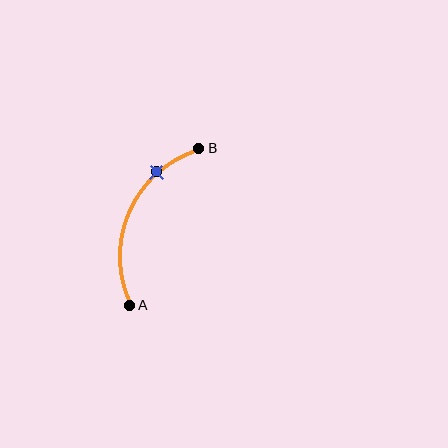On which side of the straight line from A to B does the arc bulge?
The arc bulges to the left of the straight line connecting A and B.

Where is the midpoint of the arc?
The arc midpoint is the point on the curve farthest from the straight line joining A and B. It sits to the left of that line.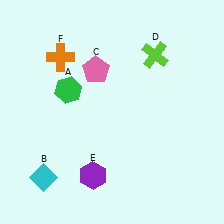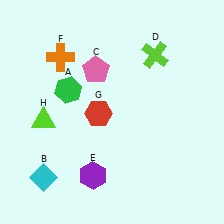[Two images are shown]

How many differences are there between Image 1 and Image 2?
There are 2 differences between the two images.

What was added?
A red hexagon (G), a lime triangle (H) were added in Image 2.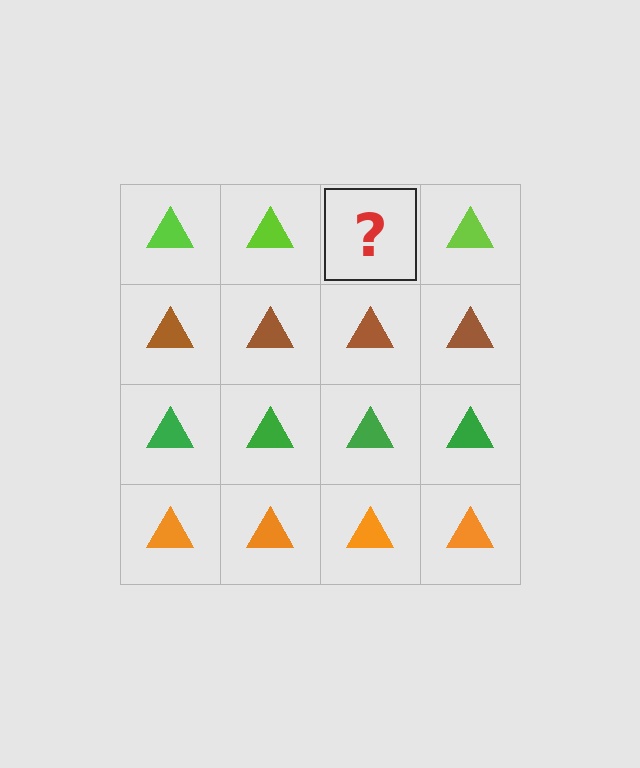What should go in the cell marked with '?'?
The missing cell should contain a lime triangle.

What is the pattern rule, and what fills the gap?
The rule is that each row has a consistent color. The gap should be filled with a lime triangle.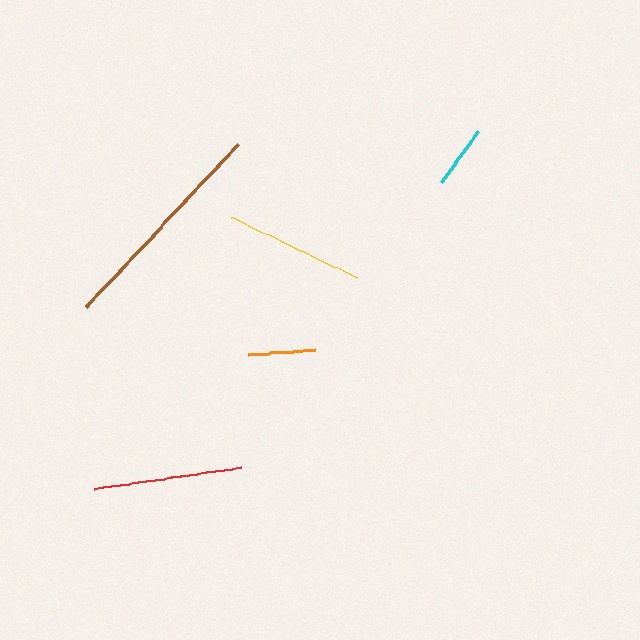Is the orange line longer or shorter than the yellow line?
The yellow line is longer than the orange line.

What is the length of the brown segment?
The brown segment is approximately 223 pixels long.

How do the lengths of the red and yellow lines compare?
The red and yellow lines are approximately the same length.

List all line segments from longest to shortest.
From longest to shortest: brown, red, yellow, orange, cyan.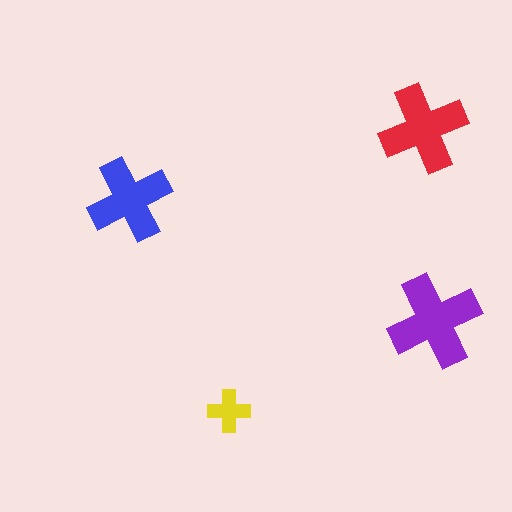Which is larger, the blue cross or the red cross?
The red one.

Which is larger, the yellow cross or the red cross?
The red one.